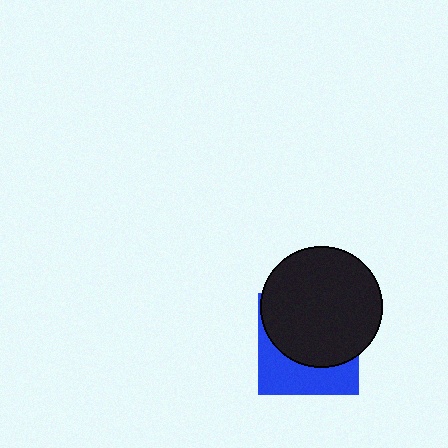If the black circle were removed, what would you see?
You would see the complete blue square.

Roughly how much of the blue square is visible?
A small part of it is visible (roughly 38%).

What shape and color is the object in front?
The object in front is a black circle.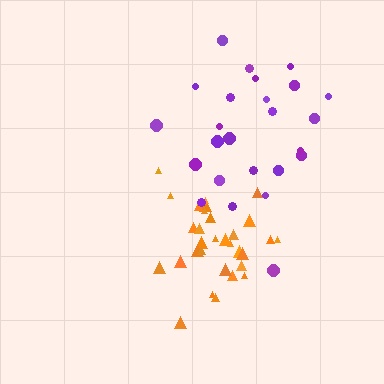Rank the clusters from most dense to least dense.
orange, purple.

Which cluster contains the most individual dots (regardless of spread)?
Orange (31).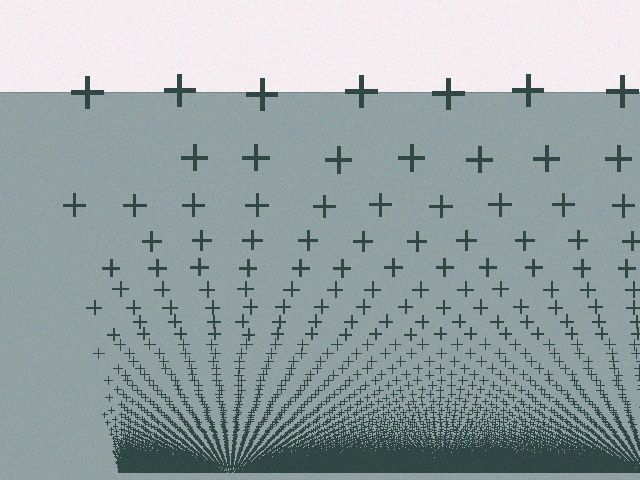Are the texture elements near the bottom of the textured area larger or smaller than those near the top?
Smaller. The gradient is inverted — elements near the bottom are smaller and denser.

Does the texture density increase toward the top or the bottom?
Density increases toward the bottom.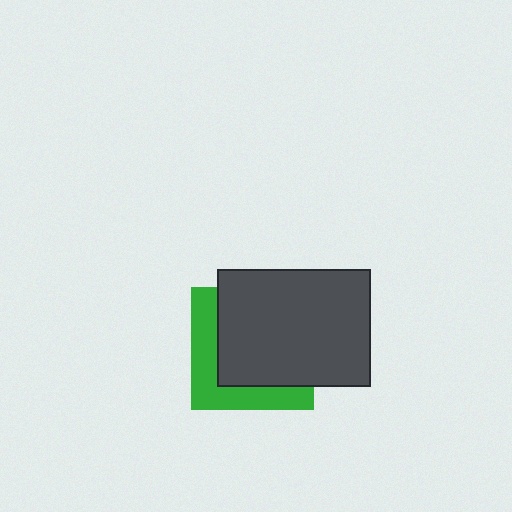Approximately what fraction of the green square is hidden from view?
Roughly 64% of the green square is hidden behind the dark gray rectangle.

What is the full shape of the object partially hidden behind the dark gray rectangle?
The partially hidden object is a green square.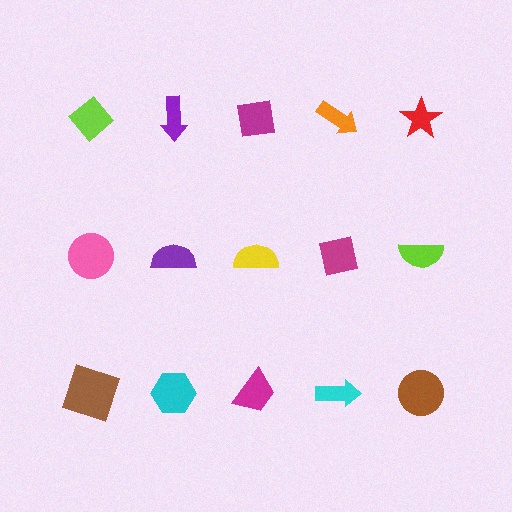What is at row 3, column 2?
A cyan hexagon.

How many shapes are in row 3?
5 shapes.